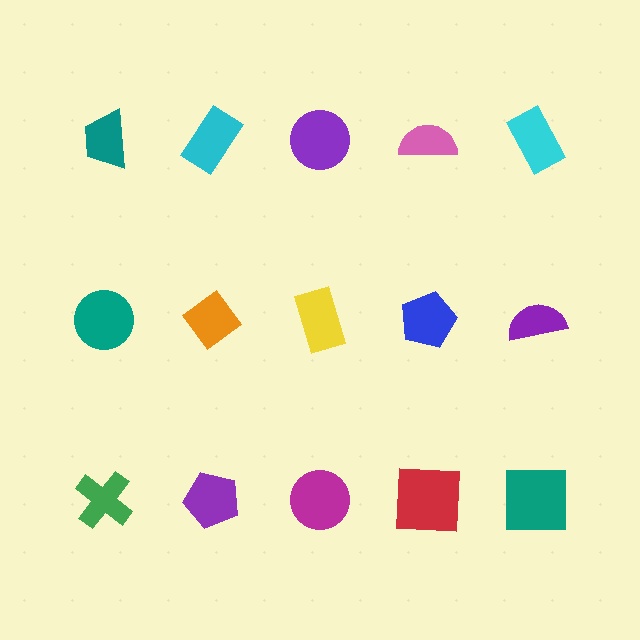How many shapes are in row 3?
5 shapes.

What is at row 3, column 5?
A teal square.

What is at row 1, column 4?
A pink semicircle.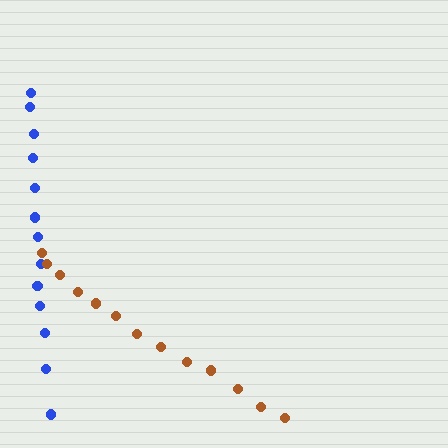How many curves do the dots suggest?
There are 2 distinct paths.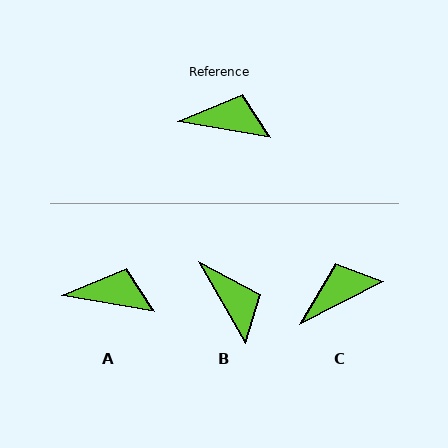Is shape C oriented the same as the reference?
No, it is off by about 37 degrees.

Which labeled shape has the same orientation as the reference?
A.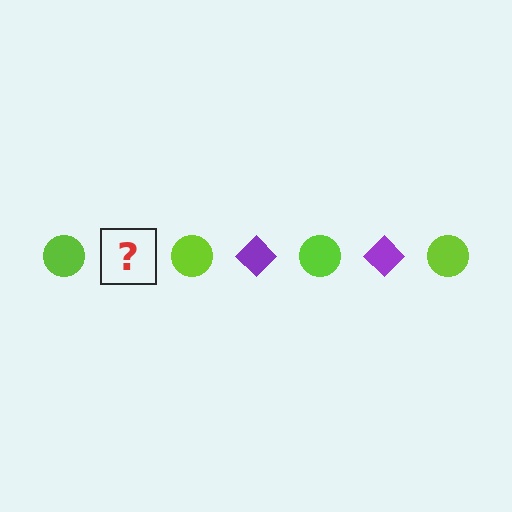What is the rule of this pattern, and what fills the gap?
The rule is that the pattern alternates between lime circle and purple diamond. The gap should be filled with a purple diamond.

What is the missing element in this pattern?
The missing element is a purple diamond.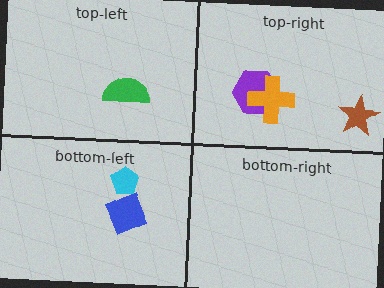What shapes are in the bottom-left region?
The cyan pentagon, the blue square.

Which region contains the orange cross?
The top-right region.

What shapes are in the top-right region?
The purple hexagon, the brown star, the orange cross.